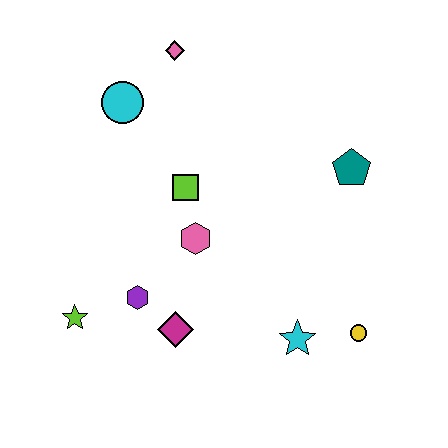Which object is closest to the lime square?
The pink hexagon is closest to the lime square.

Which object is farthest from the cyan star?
The pink diamond is farthest from the cyan star.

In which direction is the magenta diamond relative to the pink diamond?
The magenta diamond is below the pink diamond.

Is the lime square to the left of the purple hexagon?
No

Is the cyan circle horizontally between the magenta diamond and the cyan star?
No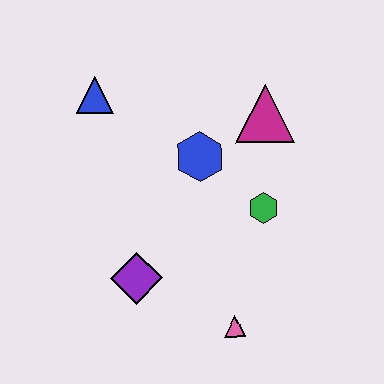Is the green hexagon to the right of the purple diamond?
Yes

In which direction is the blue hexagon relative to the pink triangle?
The blue hexagon is above the pink triangle.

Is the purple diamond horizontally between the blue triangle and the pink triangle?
Yes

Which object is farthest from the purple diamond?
The magenta triangle is farthest from the purple diamond.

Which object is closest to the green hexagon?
The blue hexagon is closest to the green hexagon.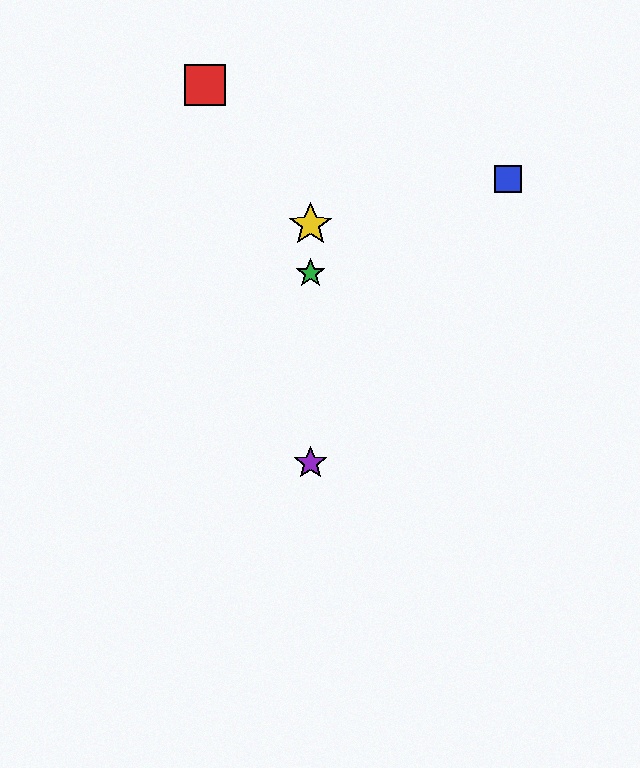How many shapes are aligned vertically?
3 shapes (the green star, the yellow star, the purple star) are aligned vertically.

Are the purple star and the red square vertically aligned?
No, the purple star is at x≈311 and the red square is at x≈205.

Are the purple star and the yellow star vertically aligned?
Yes, both are at x≈311.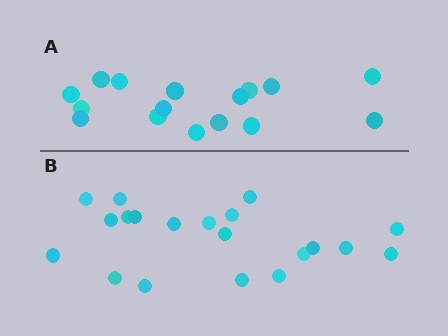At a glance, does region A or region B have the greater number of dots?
Region B (the bottom region) has more dots.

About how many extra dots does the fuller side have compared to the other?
Region B has about 4 more dots than region A.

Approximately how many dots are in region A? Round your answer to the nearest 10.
About 20 dots. (The exact count is 16, which rounds to 20.)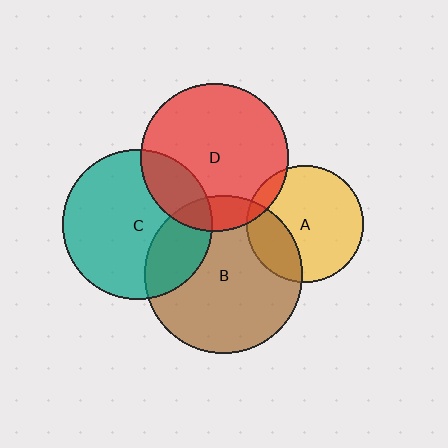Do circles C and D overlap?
Yes.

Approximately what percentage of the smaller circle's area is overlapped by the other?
Approximately 20%.